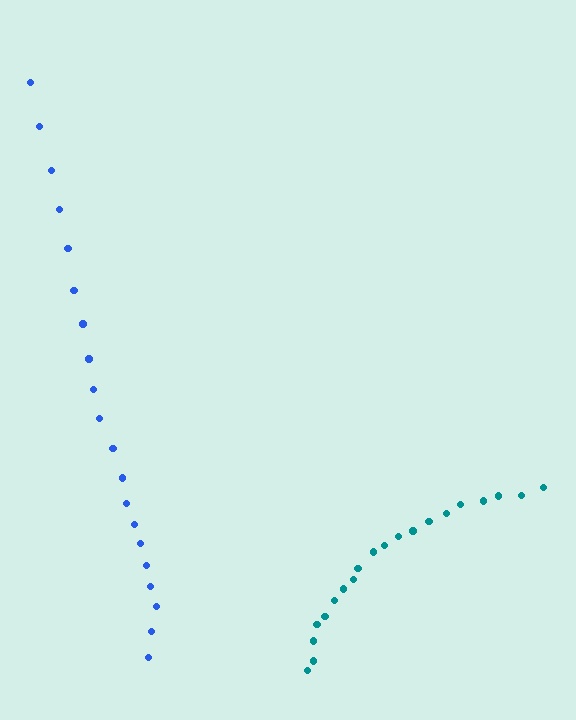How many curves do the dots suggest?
There are 2 distinct paths.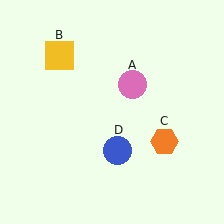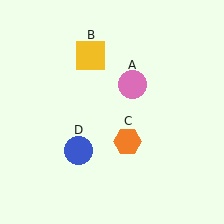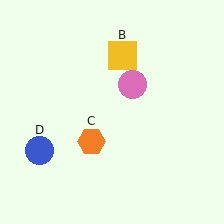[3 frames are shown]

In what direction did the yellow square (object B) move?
The yellow square (object B) moved right.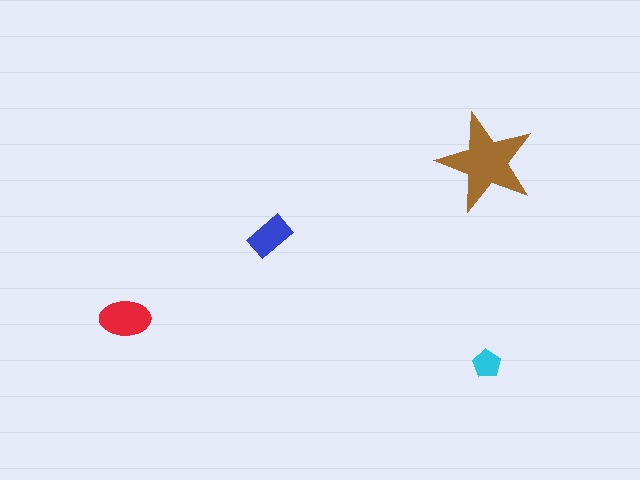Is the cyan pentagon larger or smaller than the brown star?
Smaller.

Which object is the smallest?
The cyan pentagon.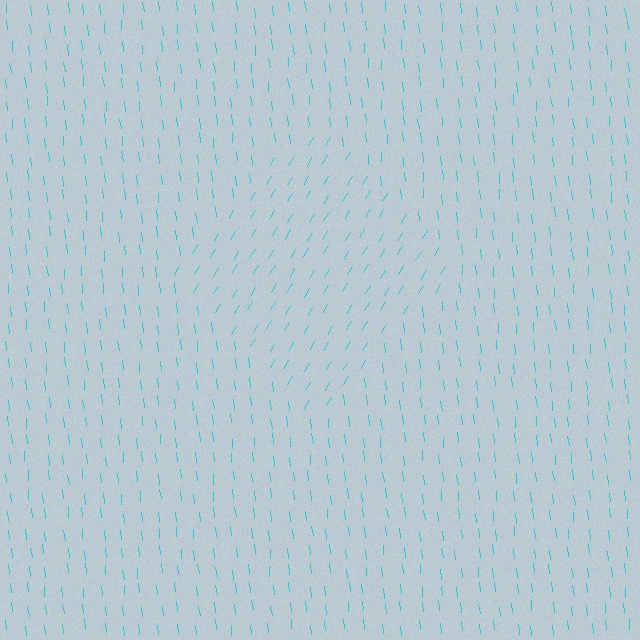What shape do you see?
I see a diamond.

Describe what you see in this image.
The image is filled with small cyan line segments. A diamond region in the image has lines oriented differently from the surrounding lines, creating a visible texture boundary.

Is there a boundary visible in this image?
Yes, there is a texture boundary formed by a change in line orientation.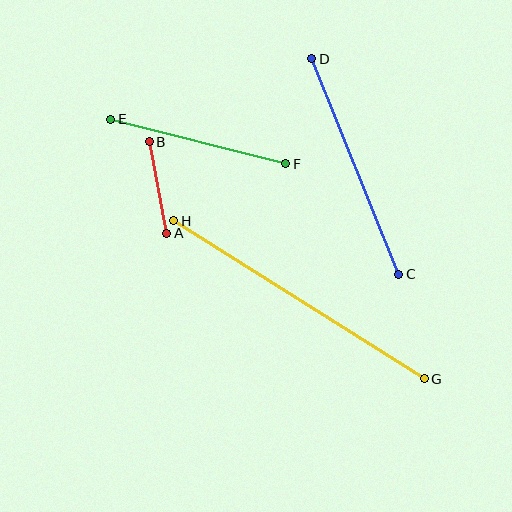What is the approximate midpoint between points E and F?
The midpoint is at approximately (198, 141) pixels.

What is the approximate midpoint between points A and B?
The midpoint is at approximately (158, 188) pixels.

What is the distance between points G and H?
The distance is approximately 296 pixels.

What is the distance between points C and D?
The distance is approximately 233 pixels.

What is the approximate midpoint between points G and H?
The midpoint is at approximately (299, 300) pixels.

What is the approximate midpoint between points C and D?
The midpoint is at approximately (355, 167) pixels.